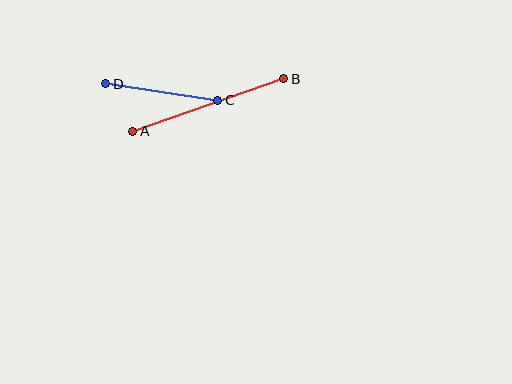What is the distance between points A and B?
The distance is approximately 160 pixels.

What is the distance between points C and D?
The distance is approximately 113 pixels.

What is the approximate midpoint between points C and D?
The midpoint is at approximately (162, 92) pixels.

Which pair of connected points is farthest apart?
Points A and B are farthest apart.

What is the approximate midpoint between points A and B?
The midpoint is at approximately (208, 105) pixels.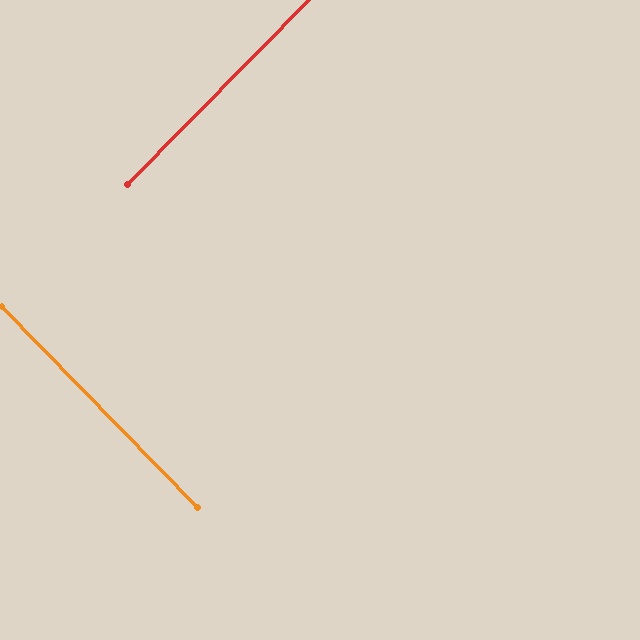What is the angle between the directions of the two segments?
Approximately 88 degrees.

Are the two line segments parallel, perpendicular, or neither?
Perpendicular — they meet at approximately 88°.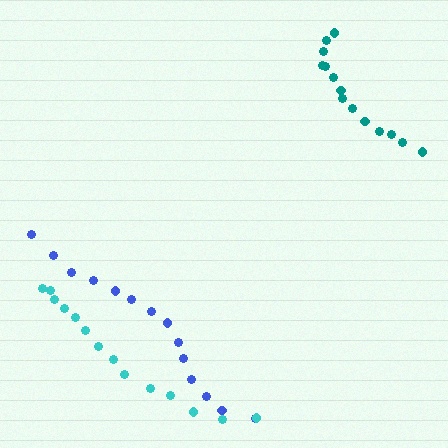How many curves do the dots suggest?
There are 3 distinct paths.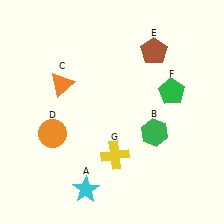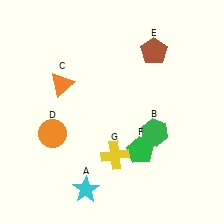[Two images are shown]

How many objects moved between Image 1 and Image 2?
1 object moved between the two images.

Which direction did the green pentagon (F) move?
The green pentagon (F) moved down.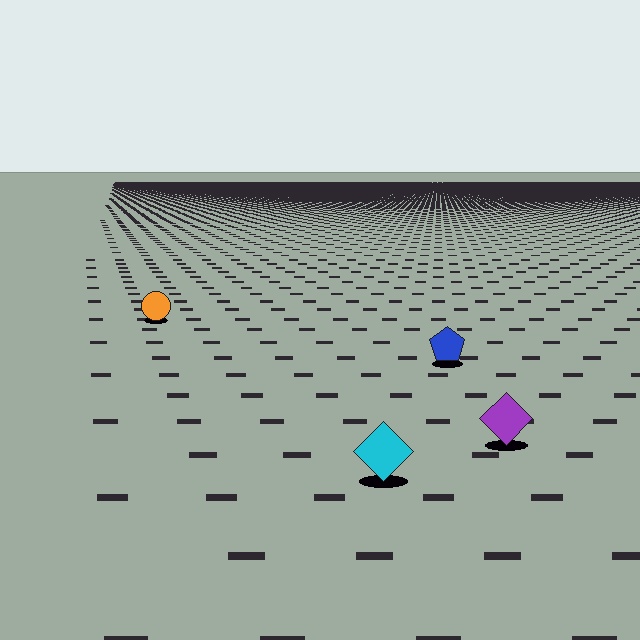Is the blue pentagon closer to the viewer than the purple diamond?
No. The purple diamond is closer — you can tell from the texture gradient: the ground texture is coarser near it.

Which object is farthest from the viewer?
The orange circle is farthest from the viewer. It appears smaller and the ground texture around it is denser.